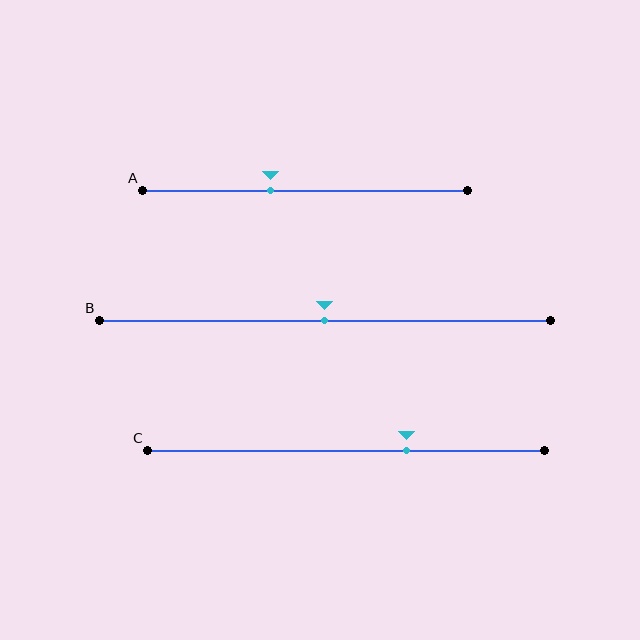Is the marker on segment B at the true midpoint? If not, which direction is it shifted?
Yes, the marker on segment B is at the true midpoint.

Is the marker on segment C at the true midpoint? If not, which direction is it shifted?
No, the marker on segment C is shifted to the right by about 15% of the segment length.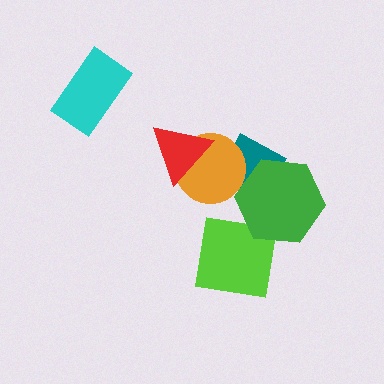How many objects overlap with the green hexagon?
2 objects overlap with the green hexagon.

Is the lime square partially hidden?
Yes, it is partially covered by another shape.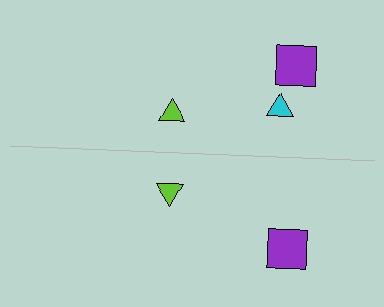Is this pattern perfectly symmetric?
No, the pattern is not perfectly symmetric. A cyan triangle is missing from the bottom side.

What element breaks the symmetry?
A cyan triangle is missing from the bottom side.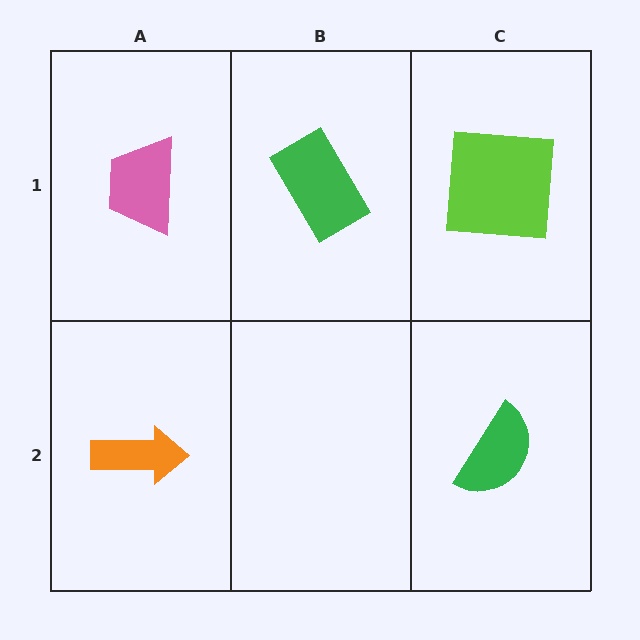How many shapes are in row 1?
3 shapes.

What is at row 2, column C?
A green semicircle.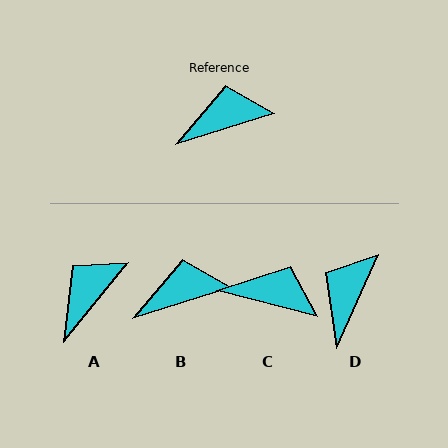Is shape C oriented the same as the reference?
No, it is off by about 32 degrees.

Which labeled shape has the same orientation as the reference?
B.